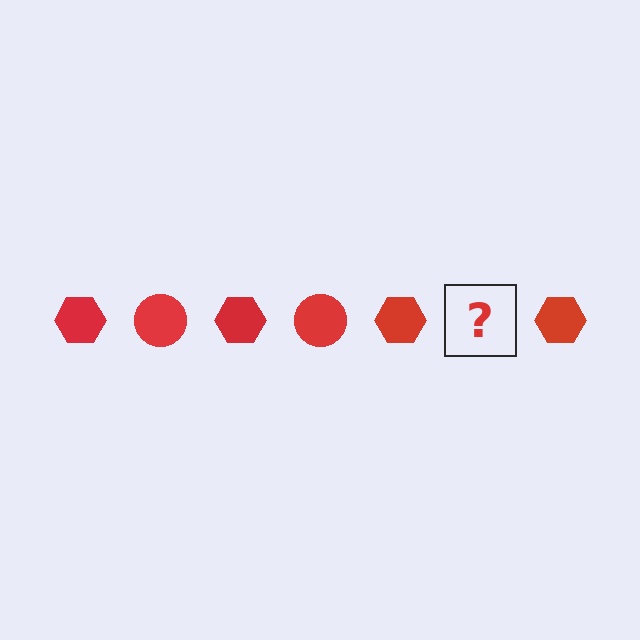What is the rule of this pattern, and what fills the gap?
The rule is that the pattern cycles through hexagon, circle shapes in red. The gap should be filled with a red circle.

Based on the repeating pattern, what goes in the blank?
The blank should be a red circle.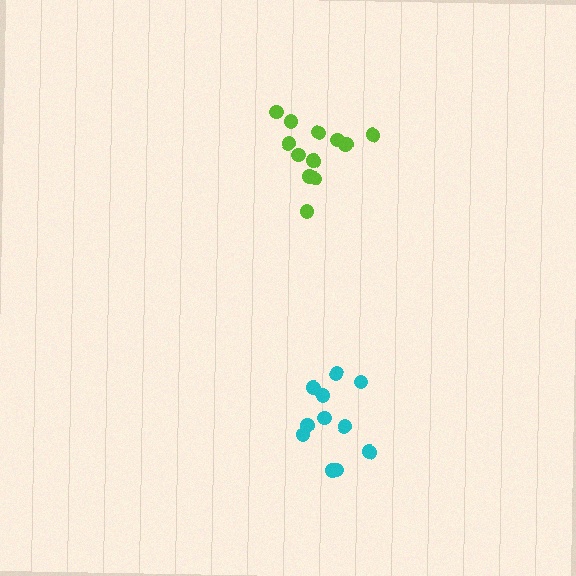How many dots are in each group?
Group 1: 12 dots, Group 2: 11 dots (23 total).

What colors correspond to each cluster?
The clusters are colored: lime, cyan.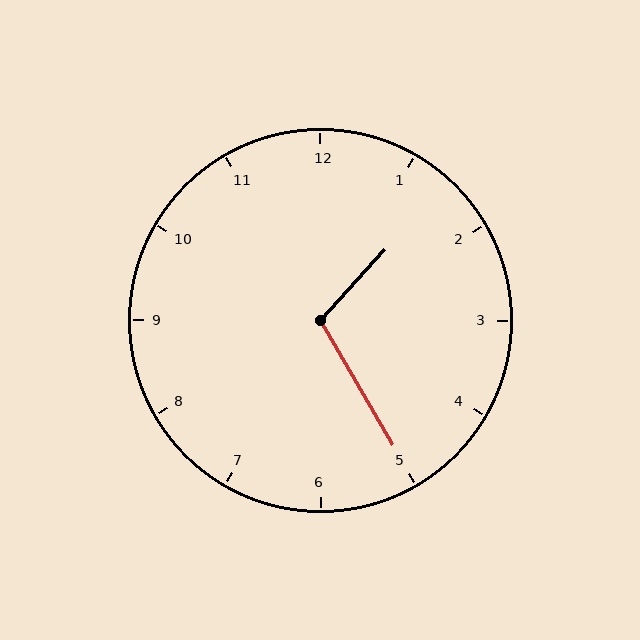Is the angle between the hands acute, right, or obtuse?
It is obtuse.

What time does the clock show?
1:25.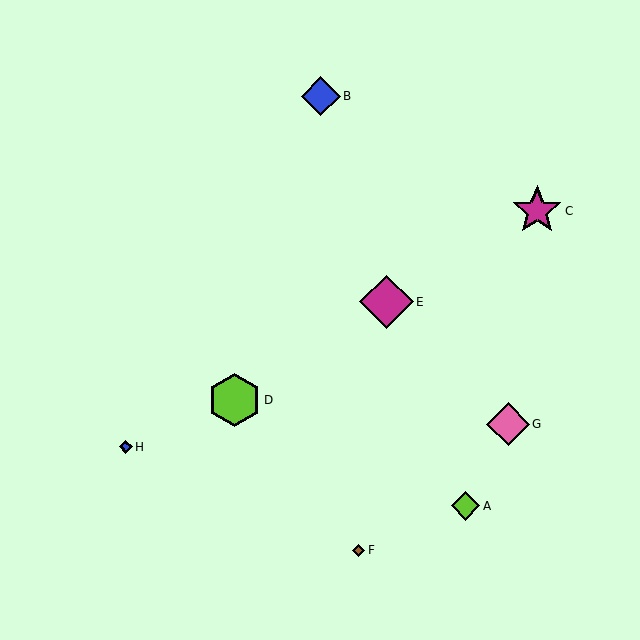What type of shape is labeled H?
Shape H is a blue diamond.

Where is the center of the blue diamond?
The center of the blue diamond is at (126, 447).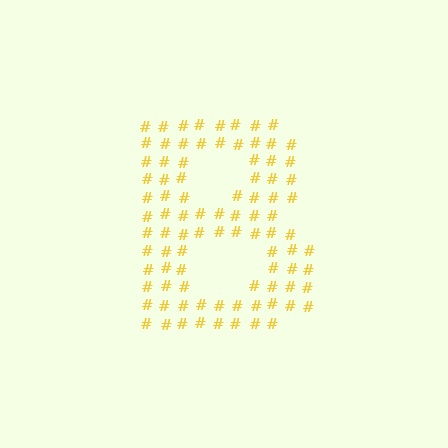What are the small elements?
The small elements are hash symbols.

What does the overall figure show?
The overall figure shows the letter B.